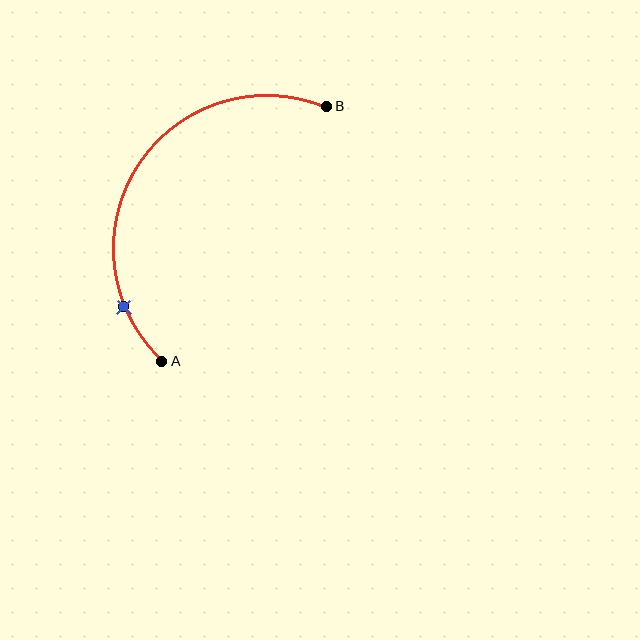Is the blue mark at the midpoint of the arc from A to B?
No. The blue mark lies on the arc but is closer to endpoint A. The arc midpoint would be at the point on the curve equidistant along the arc from both A and B.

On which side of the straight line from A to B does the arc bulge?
The arc bulges to the left of the straight line connecting A and B.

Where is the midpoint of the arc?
The arc midpoint is the point on the curve farthest from the straight line joining A and B. It sits to the left of that line.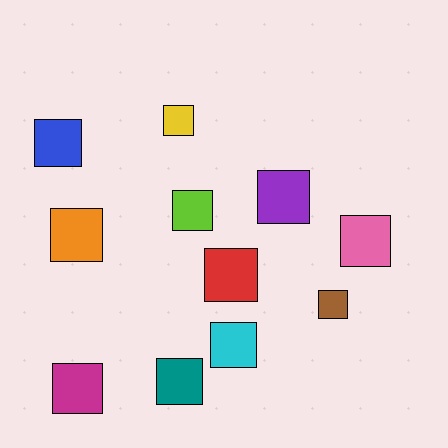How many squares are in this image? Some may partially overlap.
There are 11 squares.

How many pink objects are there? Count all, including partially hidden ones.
There is 1 pink object.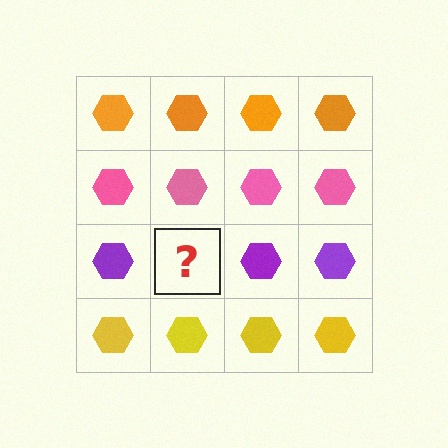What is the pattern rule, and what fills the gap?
The rule is that each row has a consistent color. The gap should be filled with a purple hexagon.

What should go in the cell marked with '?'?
The missing cell should contain a purple hexagon.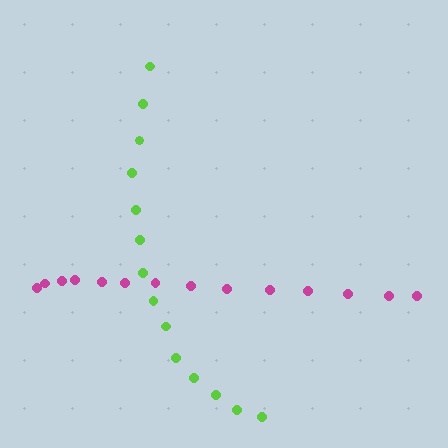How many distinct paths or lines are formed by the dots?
There are 2 distinct paths.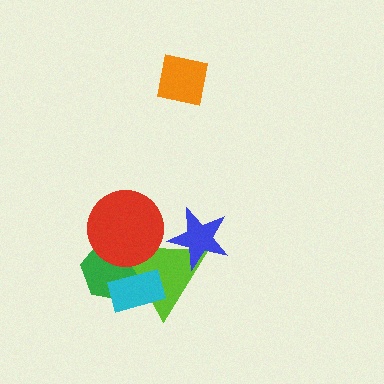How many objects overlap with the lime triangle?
4 objects overlap with the lime triangle.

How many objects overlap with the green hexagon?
3 objects overlap with the green hexagon.